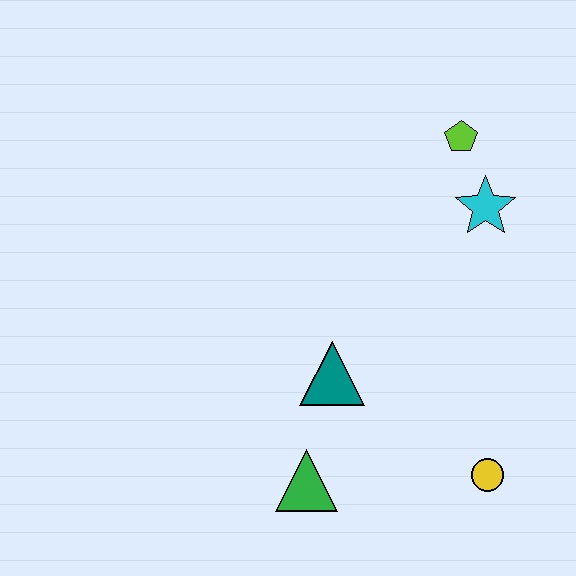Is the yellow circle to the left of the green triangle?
No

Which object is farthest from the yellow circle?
The lime pentagon is farthest from the yellow circle.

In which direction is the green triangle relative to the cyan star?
The green triangle is below the cyan star.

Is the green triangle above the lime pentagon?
No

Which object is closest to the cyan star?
The lime pentagon is closest to the cyan star.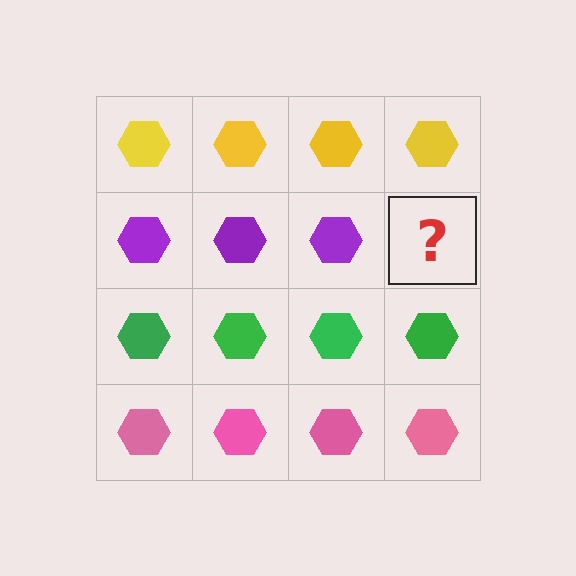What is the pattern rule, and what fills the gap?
The rule is that each row has a consistent color. The gap should be filled with a purple hexagon.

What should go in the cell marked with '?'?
The missing cell should contain a purple hexagon.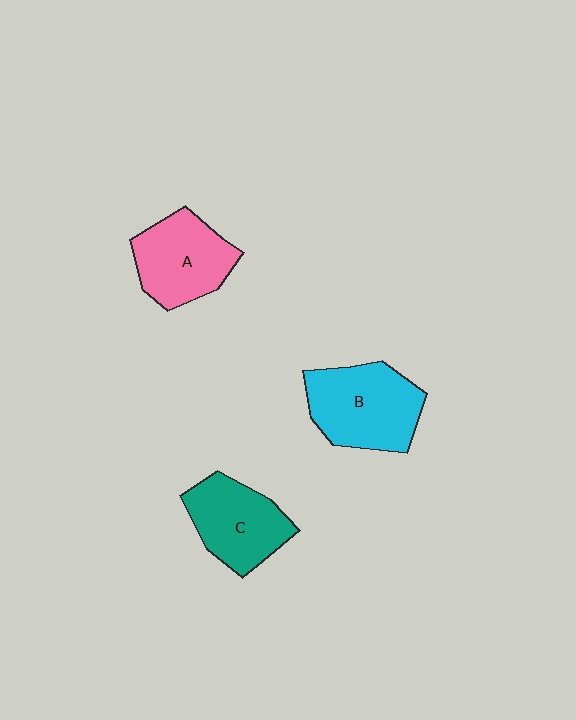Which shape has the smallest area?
Shape C (teal).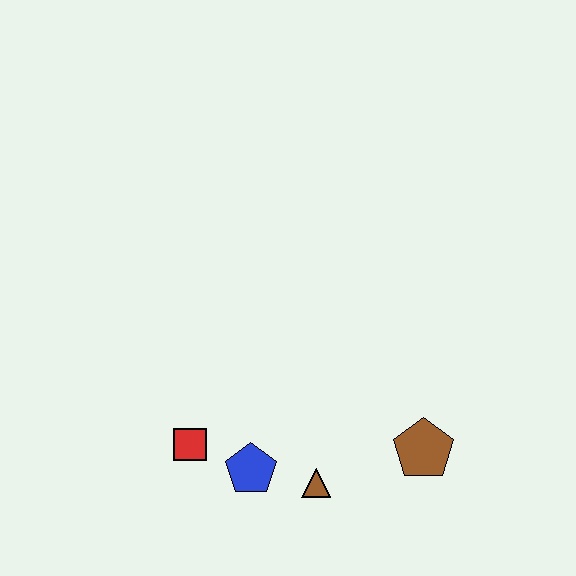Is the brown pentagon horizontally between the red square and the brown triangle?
No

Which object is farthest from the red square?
The brown pentagon is farthest from the red square.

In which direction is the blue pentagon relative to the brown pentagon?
The blue pentagon is to the left of the brown pentagon.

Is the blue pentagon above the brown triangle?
Yes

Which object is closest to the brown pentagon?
The brown triangle is closest to the brown pentagon.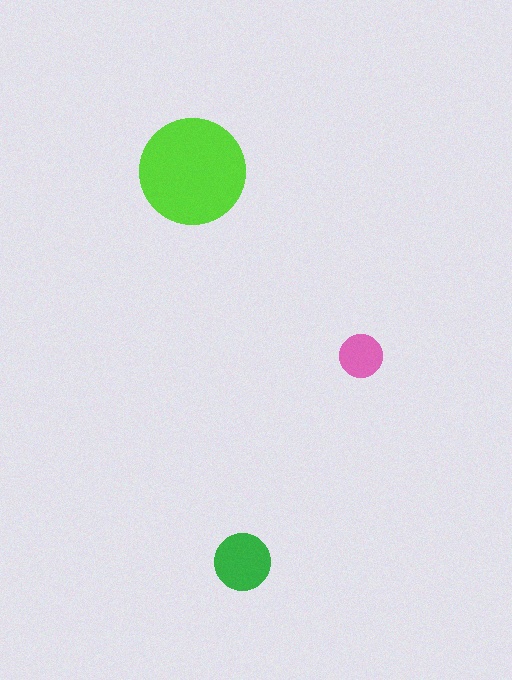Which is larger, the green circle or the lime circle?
The lime one.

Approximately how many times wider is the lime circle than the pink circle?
About 2.5 times wider.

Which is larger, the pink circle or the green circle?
The green one.